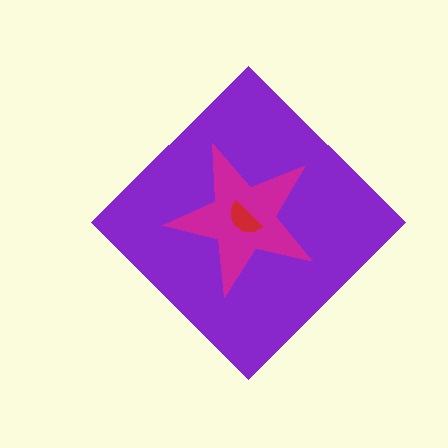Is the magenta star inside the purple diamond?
Yes.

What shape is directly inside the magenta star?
The red semicircle.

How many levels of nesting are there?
3.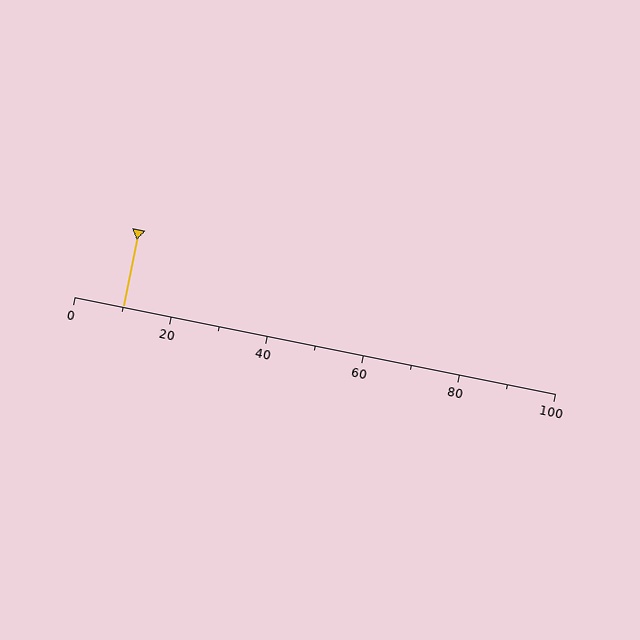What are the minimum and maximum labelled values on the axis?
The axis runs from 0 to 100.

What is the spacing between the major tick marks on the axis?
The major ticks are spaced 20 apart.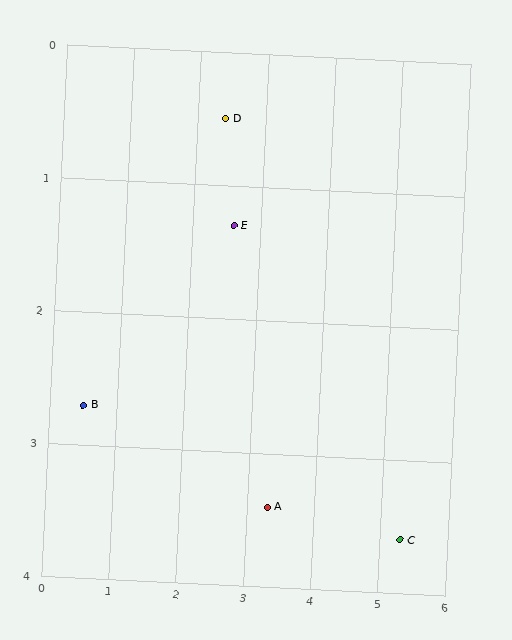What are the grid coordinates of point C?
Point C is at approximately (5.3, 3.6).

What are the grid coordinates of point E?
Point E is at approximately (2.6, 1.3).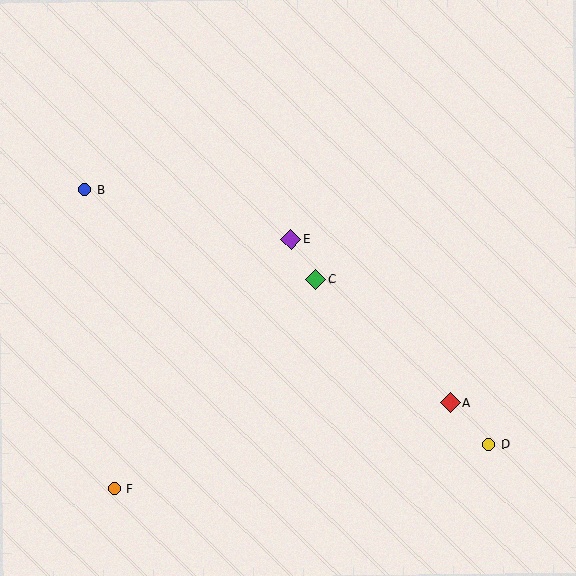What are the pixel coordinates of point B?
Point B is at (85, 190).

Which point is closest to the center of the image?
Point C at (316, 279) is closest to the center.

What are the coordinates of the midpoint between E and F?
The midpoint between E and F is at (203, 364).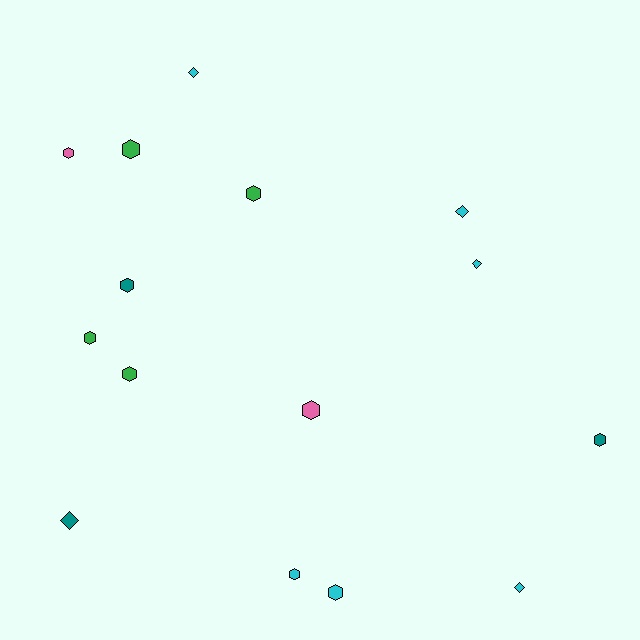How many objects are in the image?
There are 15 objects.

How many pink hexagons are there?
There are 2 pink hexagons.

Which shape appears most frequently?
Hexagon, with 10 objects.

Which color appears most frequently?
Cyan, with 6 objects.